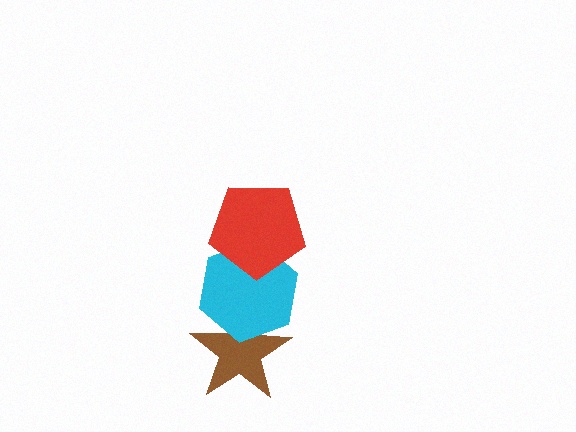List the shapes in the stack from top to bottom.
From top to bottom: the red pentagon, the cyan hexagon, the brown star.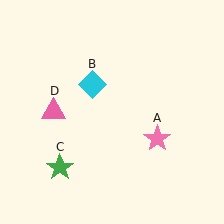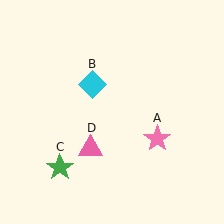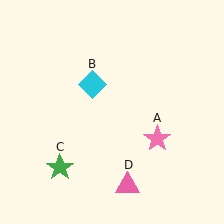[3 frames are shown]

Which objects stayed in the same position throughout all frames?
Pink star (object A) and cyan diamond (object B) and green star (object C) remained stationary.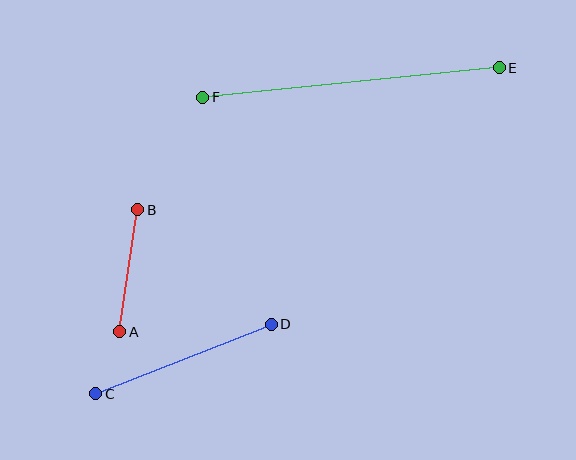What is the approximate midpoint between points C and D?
The midpoint is at approximately (184, 359) pixels.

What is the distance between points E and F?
The distance is approximately 298 pixels.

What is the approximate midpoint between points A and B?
The midpoint is at approximately (129, 271) pixels.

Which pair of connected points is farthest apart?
Points E and F are farthest apart.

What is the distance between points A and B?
The distance is approximately 123 pixels.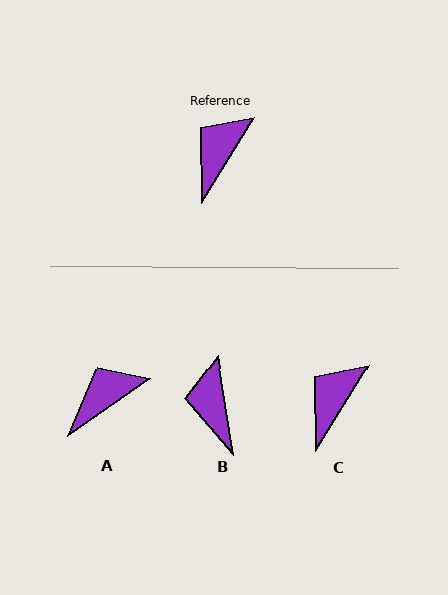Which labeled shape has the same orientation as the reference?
C.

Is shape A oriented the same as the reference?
No, it is off by about 23 degrees.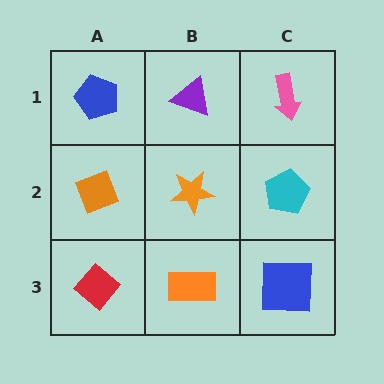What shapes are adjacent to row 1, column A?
An orange diamond (row 2, column A), a purple triangle (row 1, column B).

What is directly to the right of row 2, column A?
An orange star.